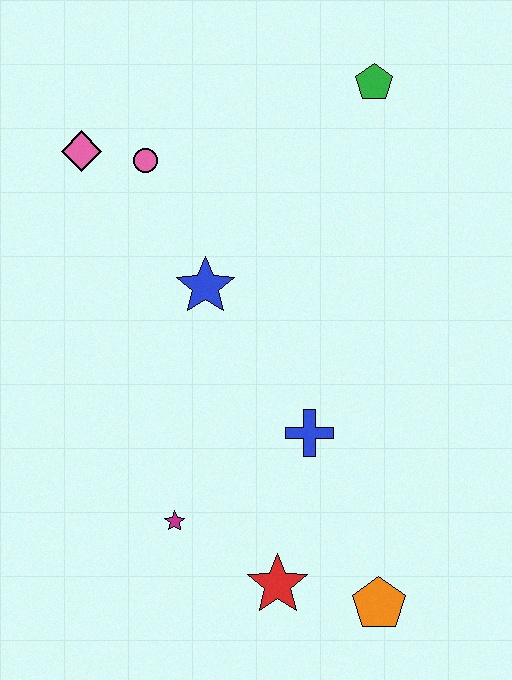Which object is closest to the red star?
The orange pentagon is closest to the red star.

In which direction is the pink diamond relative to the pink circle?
The pink diamond is to the left of the pink circle.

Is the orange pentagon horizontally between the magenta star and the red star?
No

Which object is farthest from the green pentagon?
The orange pentagon is farthest from the green pentagon.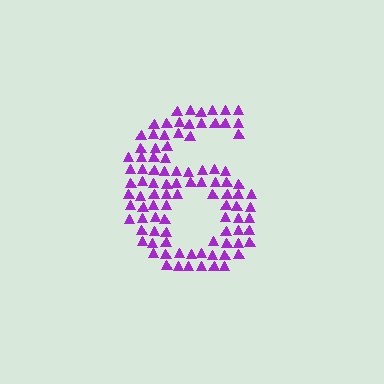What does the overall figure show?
The overall figure shows the digit 6.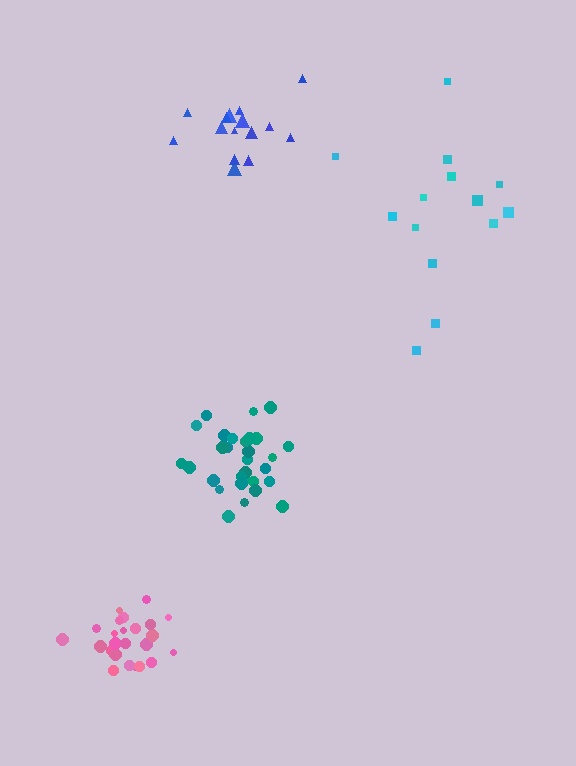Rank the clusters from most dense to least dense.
pink, teal, blue, cyan.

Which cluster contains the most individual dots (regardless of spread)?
Teal (31).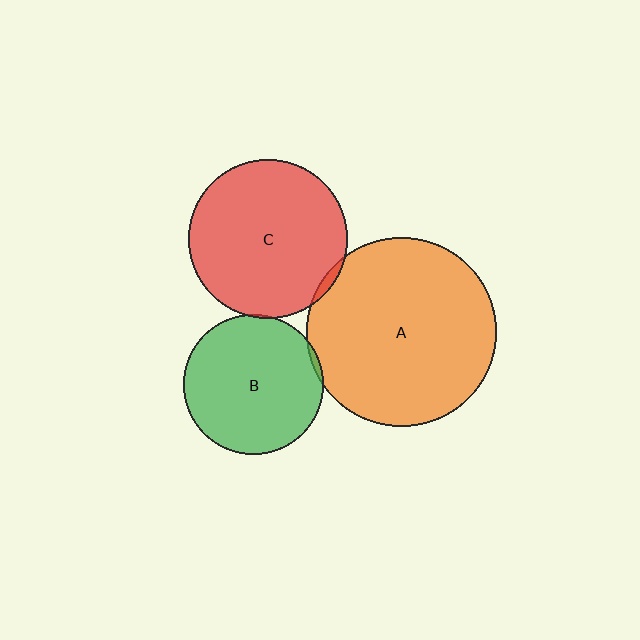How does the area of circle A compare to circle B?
Approximately 1.8 times.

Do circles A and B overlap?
Yes.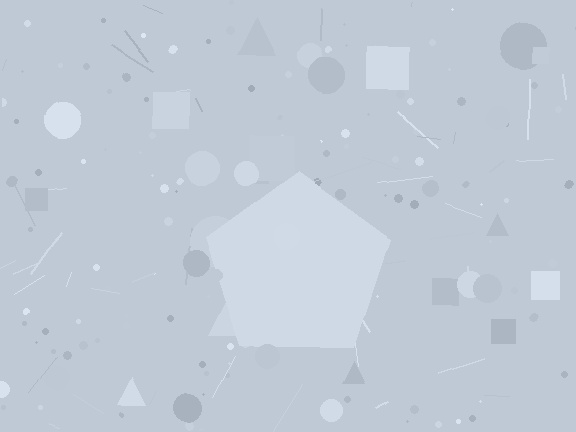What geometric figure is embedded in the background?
A pentagon is embedded in the background.